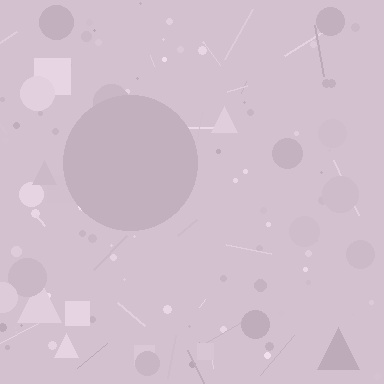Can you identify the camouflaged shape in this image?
The camouflaged shape is a circle.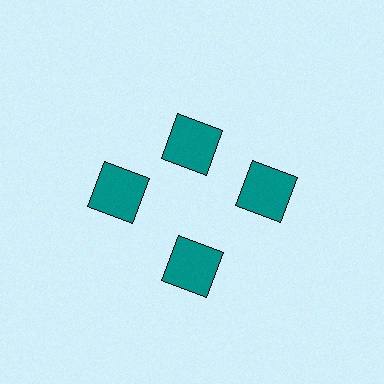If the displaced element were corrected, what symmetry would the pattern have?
It would have 4-fold rotational symmetry — the pattern would map onto itself every 90 degrees.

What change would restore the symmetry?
The symmetry would be restored by moving it outward, back onto the ring so that all 4 squares sit at equal angles and equal distance from the center.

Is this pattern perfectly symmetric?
No. The 4 teal squares are arranged in a ring, but one element near the 12 o'clock position is pulled inward toward the center, breaking the 4-fold rotational symmetry.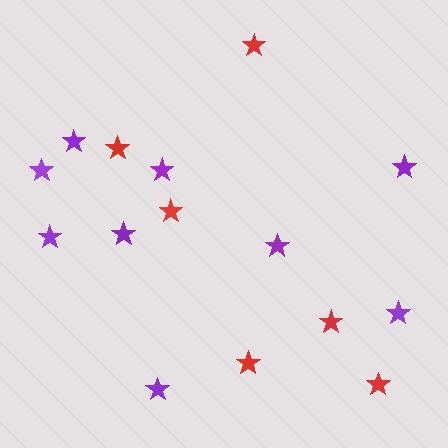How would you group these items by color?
There are 2 groups: one group of purple stars (9) and one group of red stars (6).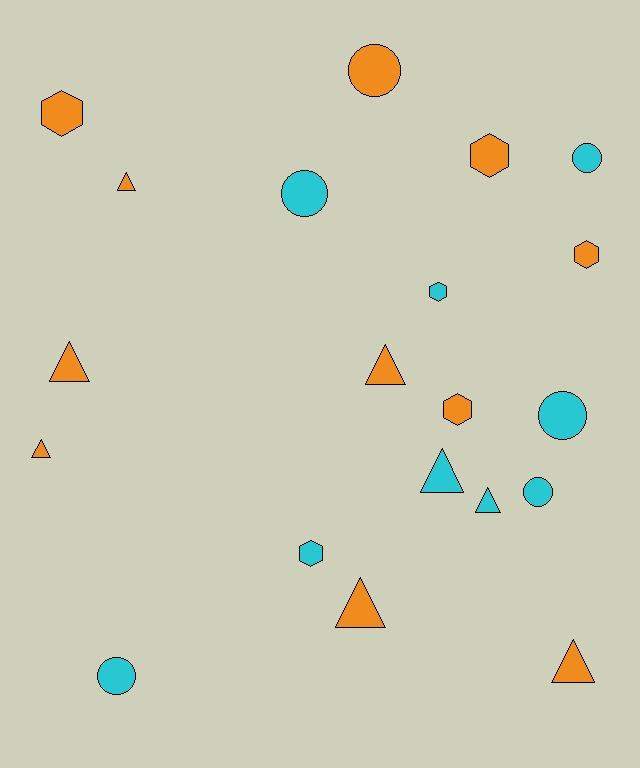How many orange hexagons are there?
There are 4 orange hexagons.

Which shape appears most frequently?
Triangle, with 8 objects.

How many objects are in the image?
There are 20 objects.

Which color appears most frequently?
Orange, with 11 objects.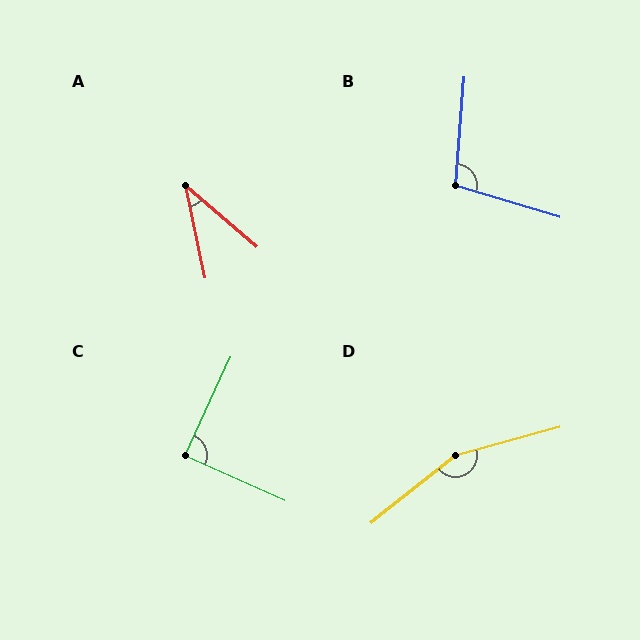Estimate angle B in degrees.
Approximately 102 degrees.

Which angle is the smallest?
A, at approximately 37 degrees.